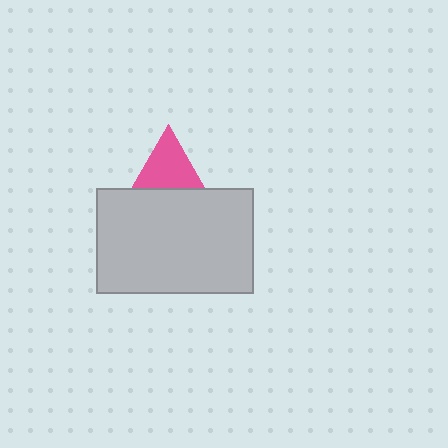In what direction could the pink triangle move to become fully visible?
The pink triangle could move up. That would shift it out from behind the light gray rectangle entirely.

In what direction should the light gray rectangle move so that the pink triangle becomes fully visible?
The light gray rectangle should move down. That is the shortest direction to clear the overlap and leave the pink triangle fully visible.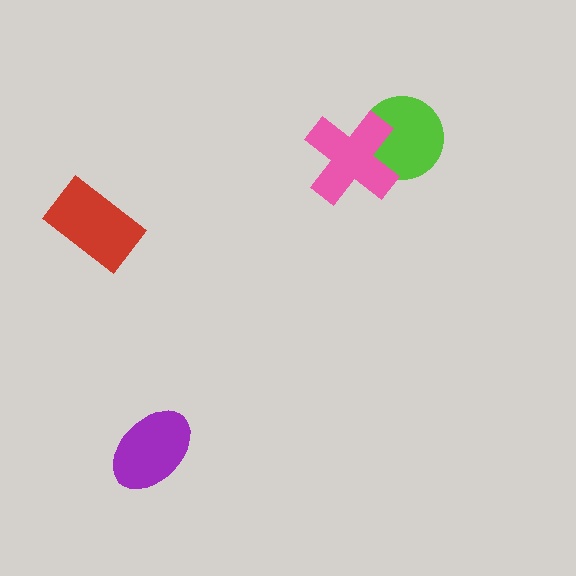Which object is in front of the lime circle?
The pink cross is in front of the lime circle.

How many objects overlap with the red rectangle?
0 objects overlap with the red rectangle.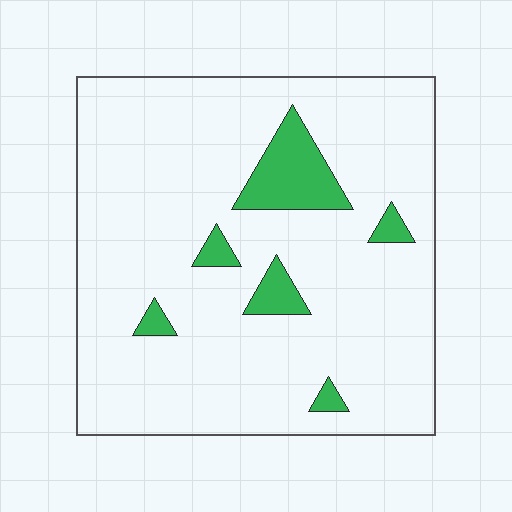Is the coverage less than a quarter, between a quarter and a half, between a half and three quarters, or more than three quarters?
Less than a quarter.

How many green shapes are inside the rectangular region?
6.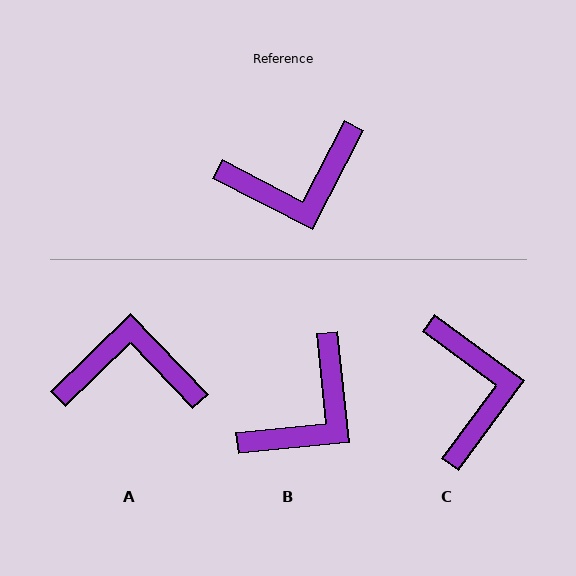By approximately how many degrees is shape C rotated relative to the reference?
Approximately 81 degrees counter-clockwise.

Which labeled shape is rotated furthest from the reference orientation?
A, about 161 degrees away.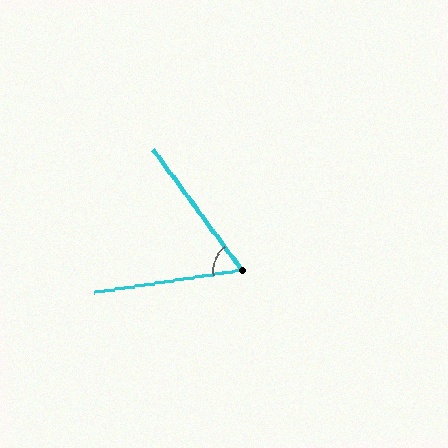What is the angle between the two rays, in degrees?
Approximately 62 degrees.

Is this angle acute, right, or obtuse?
It is acute.